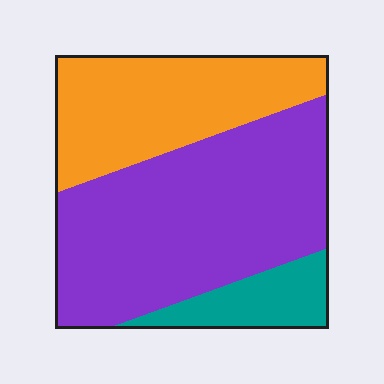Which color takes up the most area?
Purple, at roughly 55%.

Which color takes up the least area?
Teal, at roughly 10%.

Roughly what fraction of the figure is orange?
Orange takes up between a quarter and a half of the figure.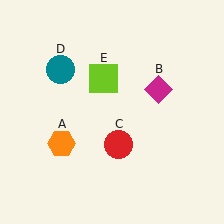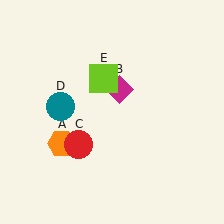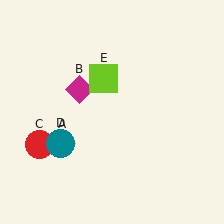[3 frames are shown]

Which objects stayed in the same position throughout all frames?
Orange hexagon (object A) and lime square (object E) remained stationary.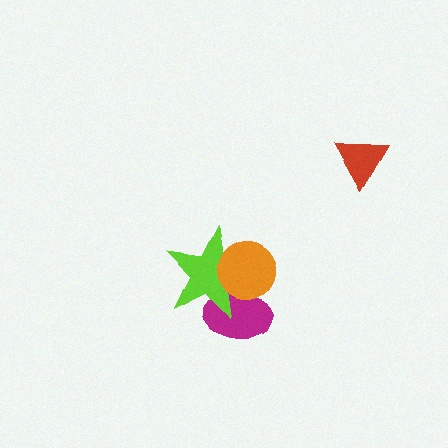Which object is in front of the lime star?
The orange circle is in front of the lime star.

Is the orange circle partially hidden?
No, no other shape covers it.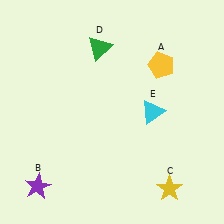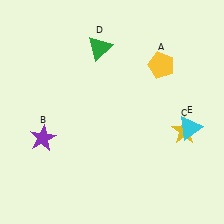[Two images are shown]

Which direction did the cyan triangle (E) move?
The cyan triangle (E) moved right.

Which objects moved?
The objects that moved are: the purple star (B), the yellow star (C), the cyan triangle (E).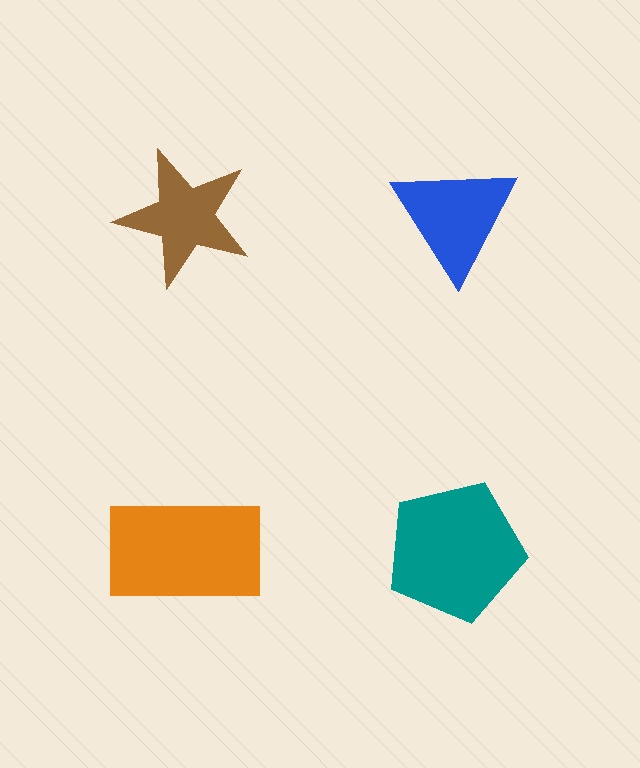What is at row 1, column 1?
A brown star.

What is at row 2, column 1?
An orange rectangle.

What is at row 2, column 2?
A teal pentagon.